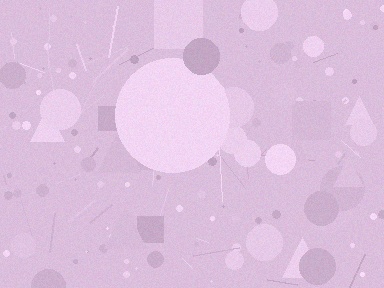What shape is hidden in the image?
A circle is hidden in the image.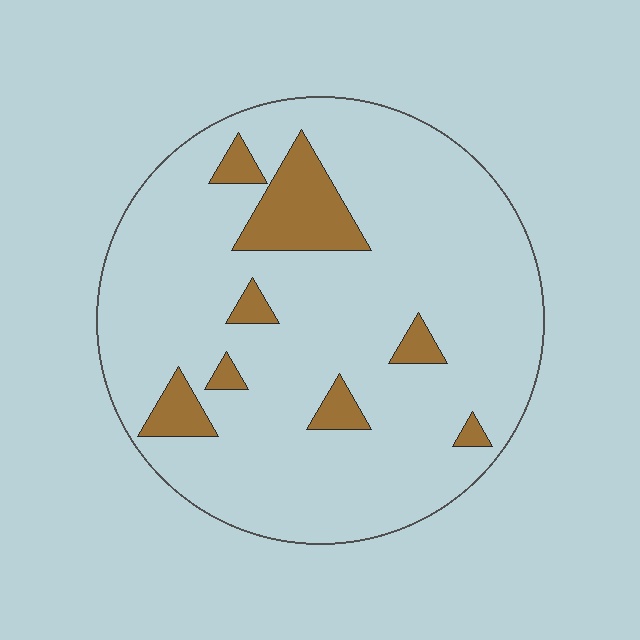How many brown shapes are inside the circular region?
8.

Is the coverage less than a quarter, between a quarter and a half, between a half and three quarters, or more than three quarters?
Less than a quarter.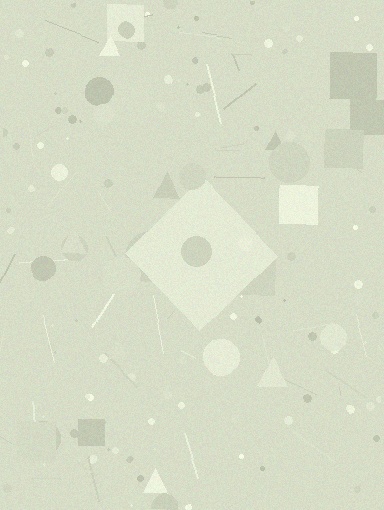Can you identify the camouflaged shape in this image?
The camouflaged shape is a diamond.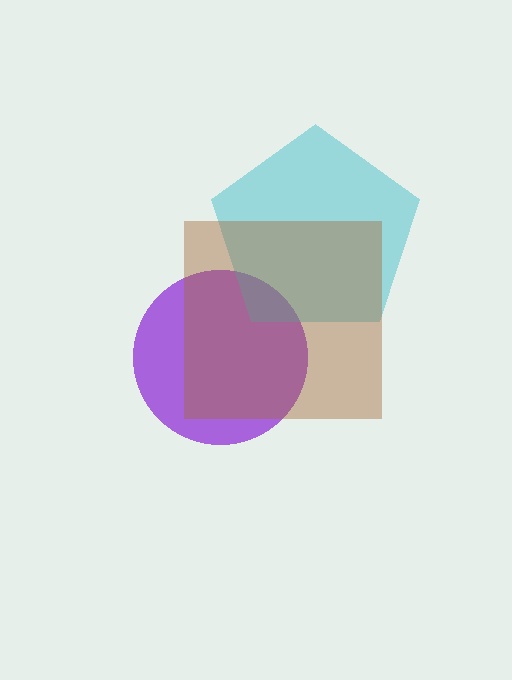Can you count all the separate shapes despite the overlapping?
Yes, there are 3 separate shapes.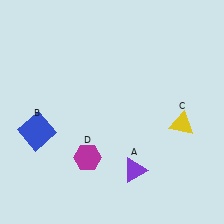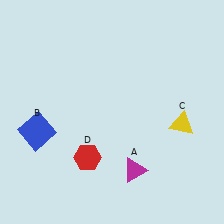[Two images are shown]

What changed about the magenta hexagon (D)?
In Image 1, D is magenta. In Image 2, it changed to red.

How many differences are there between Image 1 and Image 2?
There are 2 differences between the two images.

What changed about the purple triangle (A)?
In Image 1, A is purple. In Image 2, it changed to magenta.